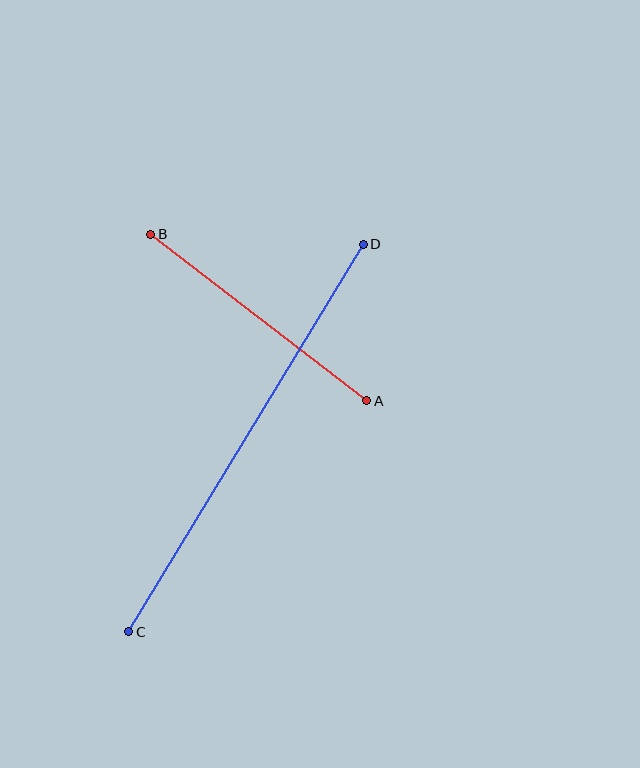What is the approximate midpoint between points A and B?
The midpoint is at approximately (259, 317) pixels.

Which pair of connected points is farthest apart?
Points C and D are farthest apart.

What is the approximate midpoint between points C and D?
The midpoint is at approximately (246, 438) pixels.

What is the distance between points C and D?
The distance is approximately 453 pixels.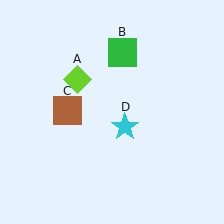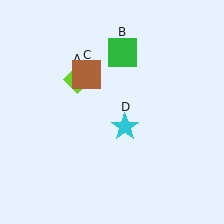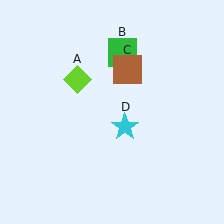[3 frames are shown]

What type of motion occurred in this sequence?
The brown square (object C) rotated clockwise around the center of the scene.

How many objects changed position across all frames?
1 object changed position: brown square (object C).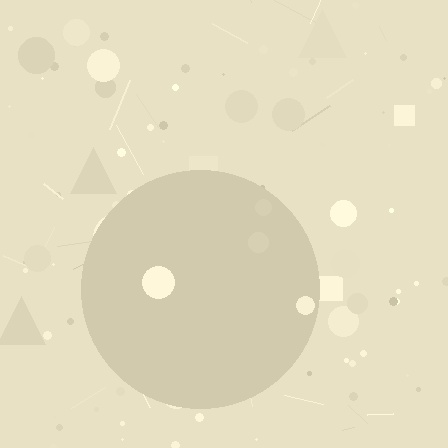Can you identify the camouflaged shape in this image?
The camouflaged shape is a circle.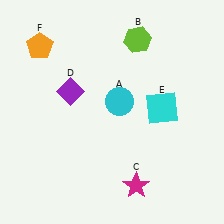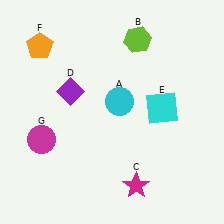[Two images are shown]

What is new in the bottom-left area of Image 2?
A magenta circle (G) was added in the bottom-left area of Image 2.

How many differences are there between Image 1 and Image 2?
There is 1 difference between the two images.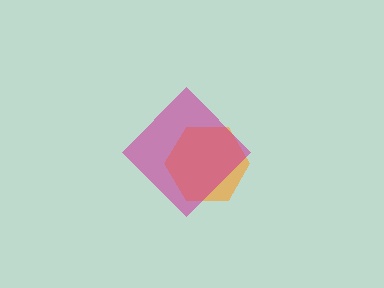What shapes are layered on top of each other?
The layered shapes are: an orange hexagon, a magenta diamond.